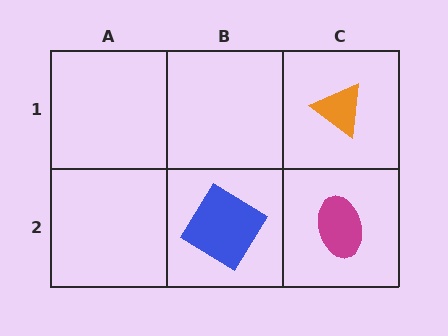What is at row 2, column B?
A blue diamond.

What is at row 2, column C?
A magenta ellipse.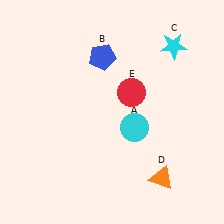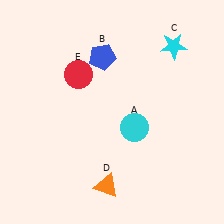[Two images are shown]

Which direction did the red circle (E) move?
The red circle (E) moved left.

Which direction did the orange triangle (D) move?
The orange triangle (D) moved left.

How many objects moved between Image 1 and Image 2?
2 objects moved between the two images.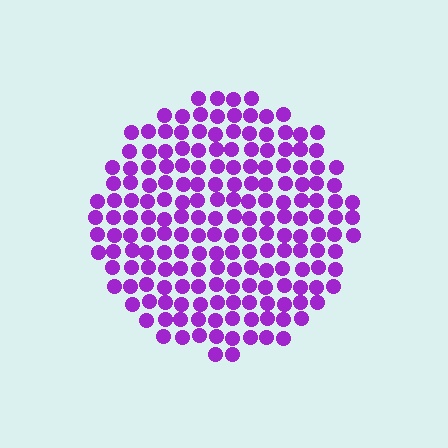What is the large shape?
The large shape is a circle.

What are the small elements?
The small elements are circles.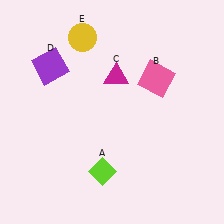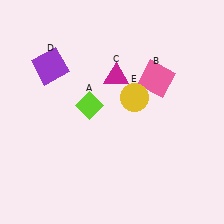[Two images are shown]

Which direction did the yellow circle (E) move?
The yellow circle (E) moved down.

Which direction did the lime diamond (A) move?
The lime diamond (A) moved up.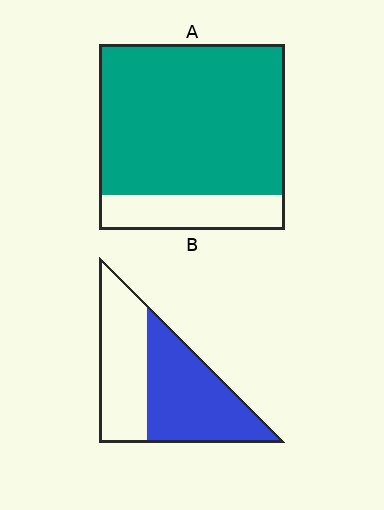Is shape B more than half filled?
Yes.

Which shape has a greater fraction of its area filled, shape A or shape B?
Shape A.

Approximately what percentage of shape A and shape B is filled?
A is approximately 80% and B is approximately 55%.